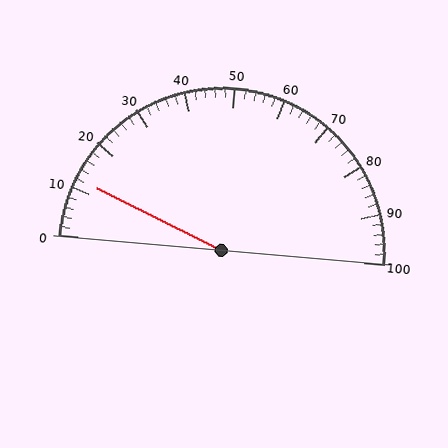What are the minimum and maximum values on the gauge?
The gauge ranges from 0 to 100.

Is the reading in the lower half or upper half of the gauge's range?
The reading is in the lower half of the range (0 to 100).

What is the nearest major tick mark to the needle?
The nearest major tick mark is 10.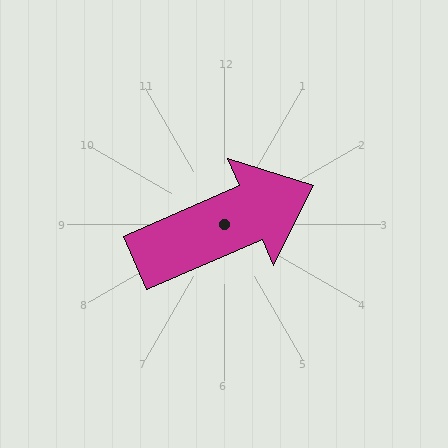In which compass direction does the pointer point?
Northeast.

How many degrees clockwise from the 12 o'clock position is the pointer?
Approximately 66 degrees.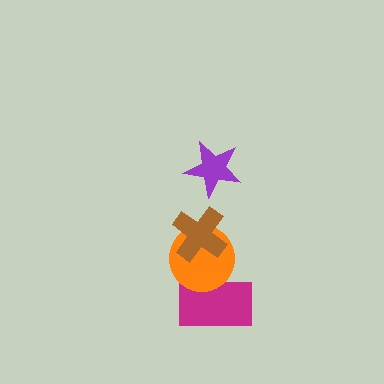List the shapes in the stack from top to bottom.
From top to bottom: the purple star, the brown cross, the orange circle, the magenta rectangle.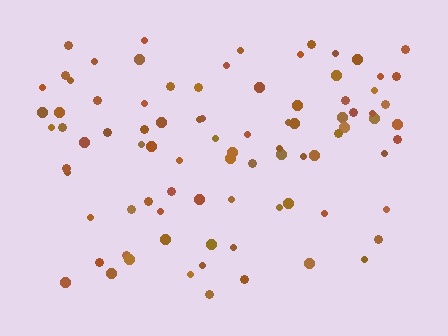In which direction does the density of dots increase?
From bottom to top, with the top side densest.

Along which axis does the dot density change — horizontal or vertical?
Vertical.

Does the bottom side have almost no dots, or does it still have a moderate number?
Still a moderate number, just noticeably fewer than the top.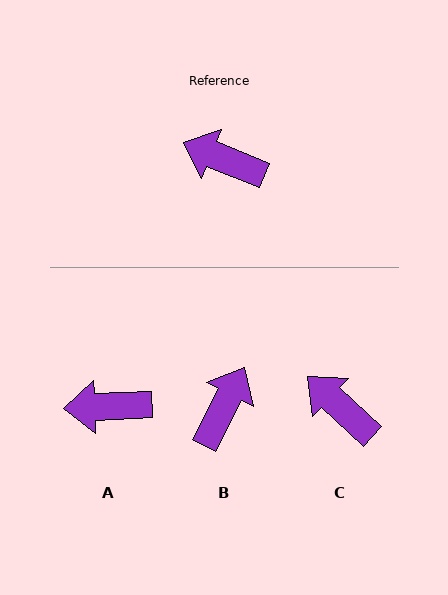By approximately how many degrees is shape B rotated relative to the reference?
Approximately 95 degrees clockwise.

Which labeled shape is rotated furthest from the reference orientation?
B, about 95 degrees away.